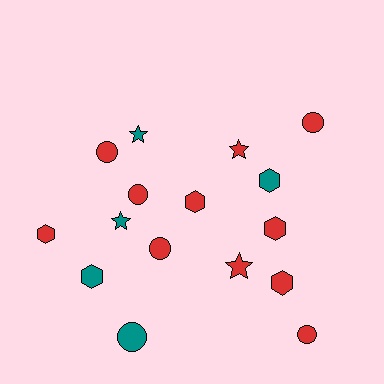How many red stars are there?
There are 2 red stars.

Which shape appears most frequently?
Hexagon, with 6 objects.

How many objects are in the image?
There are 16 objects.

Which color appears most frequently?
Red, with 11 objects.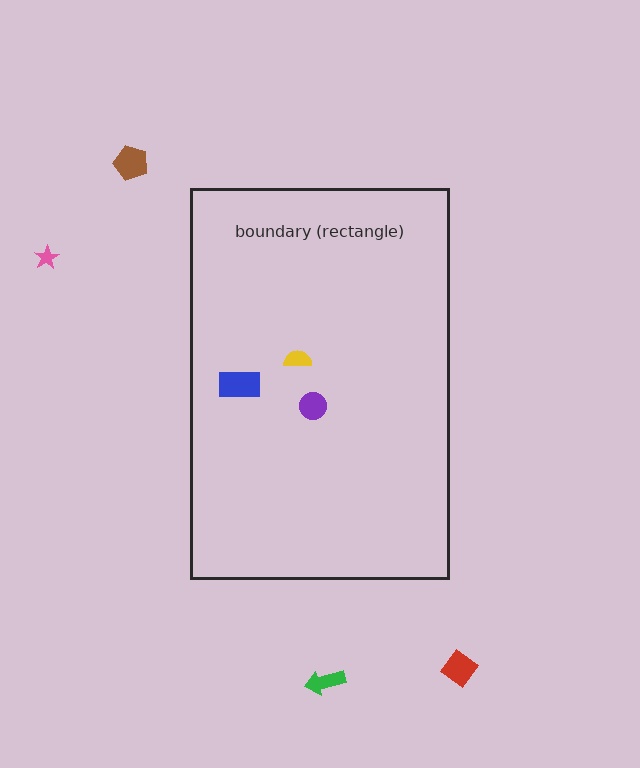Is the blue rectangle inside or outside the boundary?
Inside.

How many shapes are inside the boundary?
3 inside, 4 outside.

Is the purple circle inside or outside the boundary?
Inside.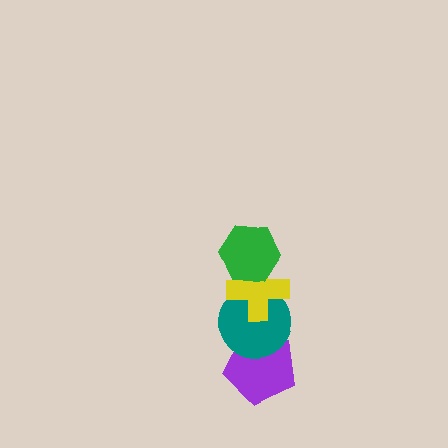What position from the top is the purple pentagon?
The purple pentagon is 4th from the top.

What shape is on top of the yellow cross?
The green hexagon is on top of the yellow cross.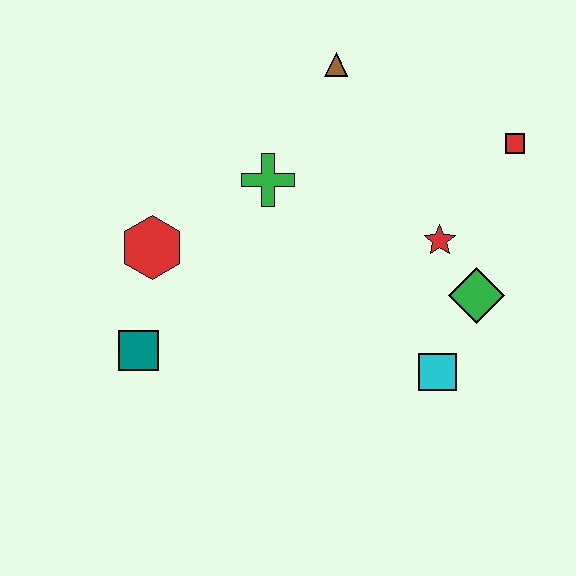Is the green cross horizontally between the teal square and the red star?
Yes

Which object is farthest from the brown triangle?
The teal square is farthest from the brown triangle.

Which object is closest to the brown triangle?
The green cross is closest to the brown triangle.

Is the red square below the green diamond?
No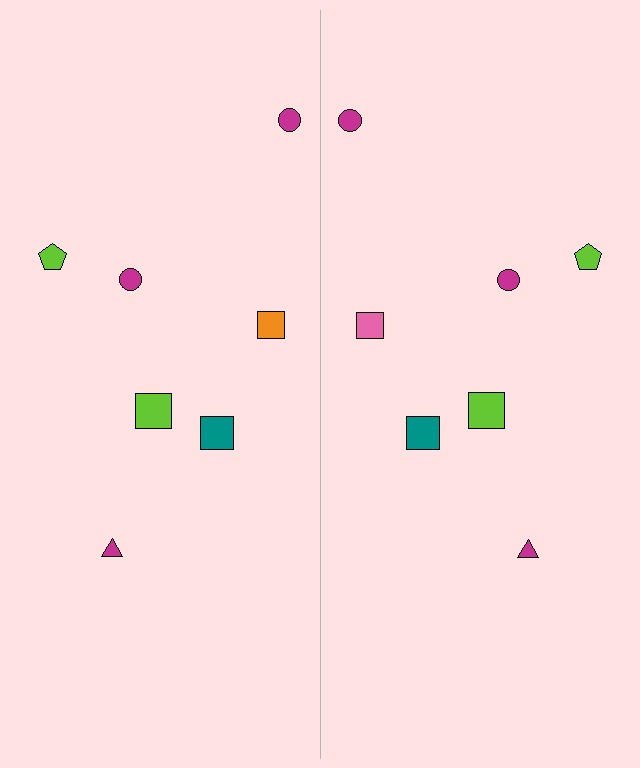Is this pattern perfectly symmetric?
No, the pattern is not perfectly symmetric. The pink square on the right side breaks the symmetry — its mirror counterpart is orange.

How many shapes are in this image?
There are 14 shapes in this image.